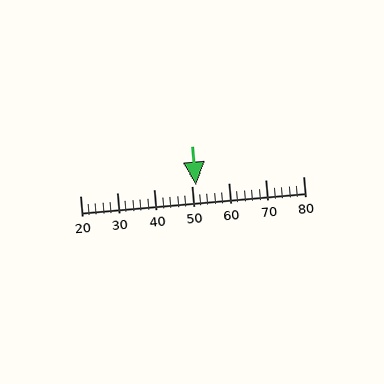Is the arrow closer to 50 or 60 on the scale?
The arrow is closer to 50.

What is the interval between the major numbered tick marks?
The major tick marks are spaced 10 units apart.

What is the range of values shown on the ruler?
The ruler shows values from 20 to 80.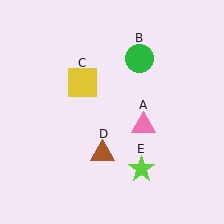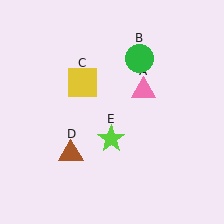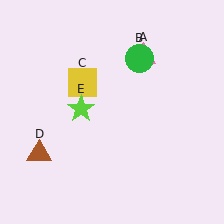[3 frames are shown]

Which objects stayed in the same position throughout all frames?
Green circle (object B) and yellow square (object C) remained stationary.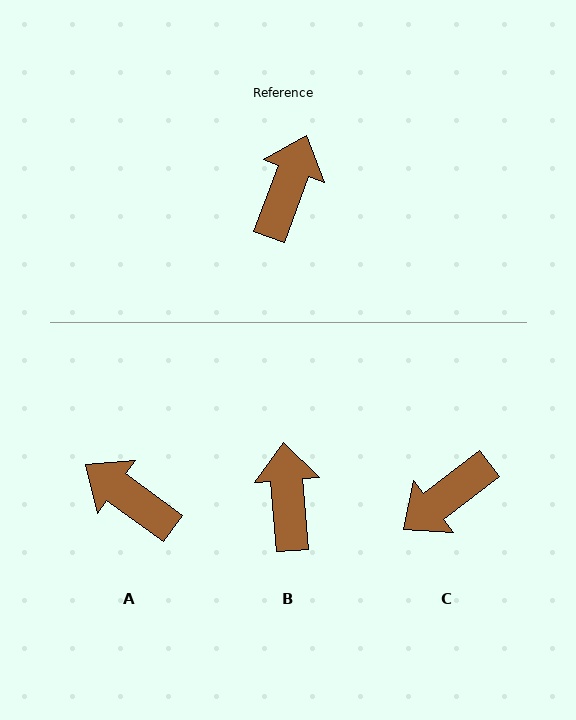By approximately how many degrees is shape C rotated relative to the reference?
Approximately 148 degrees counter-clockwise.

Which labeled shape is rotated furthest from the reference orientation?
C, about 148 degrees away.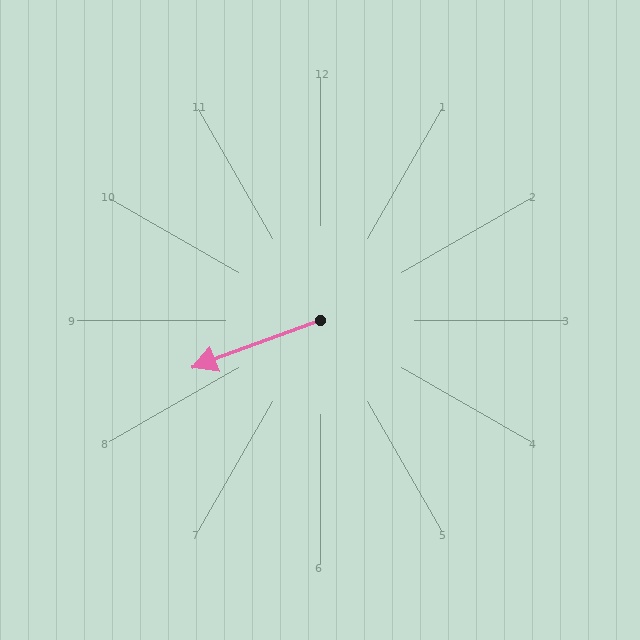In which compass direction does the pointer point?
West.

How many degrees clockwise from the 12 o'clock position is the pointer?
Approximately 250 degrees.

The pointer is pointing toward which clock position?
Roughly 8 o'clock.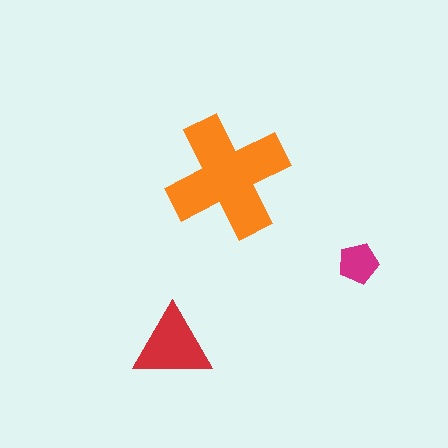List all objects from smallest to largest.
The magenta pentagon, the red triangle, the orange cross.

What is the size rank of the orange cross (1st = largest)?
1st.